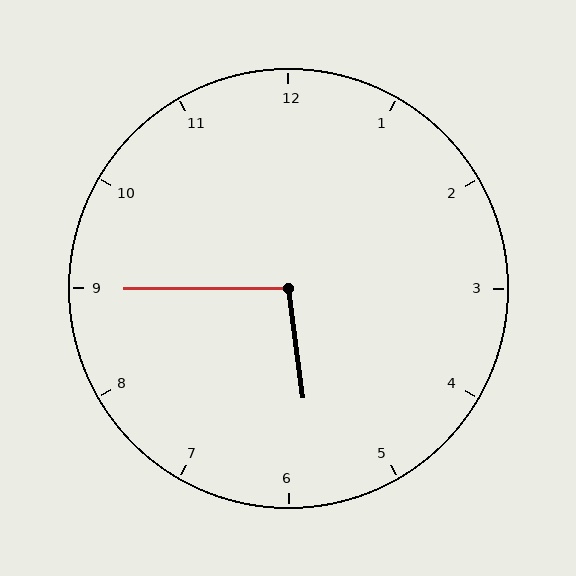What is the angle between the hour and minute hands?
Approximately 98 degrees.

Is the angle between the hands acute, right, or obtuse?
It is obtuse.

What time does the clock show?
5:45.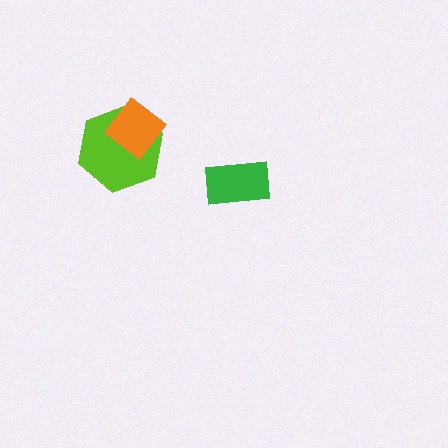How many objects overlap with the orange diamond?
1 object overlaps with the orange diamond.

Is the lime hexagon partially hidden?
Yes, it is partially covered by another shape.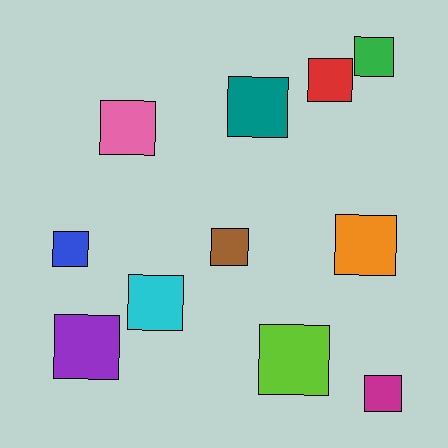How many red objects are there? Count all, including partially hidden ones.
There is 1 red object.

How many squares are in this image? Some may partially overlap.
There are 11 squares.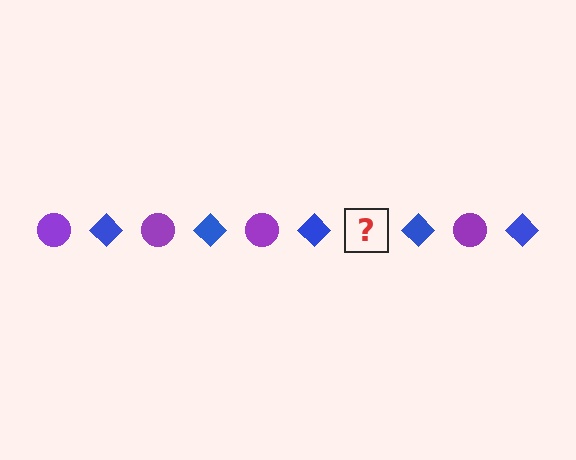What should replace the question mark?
The question mark should be replaced with a purple circle.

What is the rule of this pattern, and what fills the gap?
The rule is that the pattern alternates between purple circle and blue diamond. The gap should be filled with a purple circle.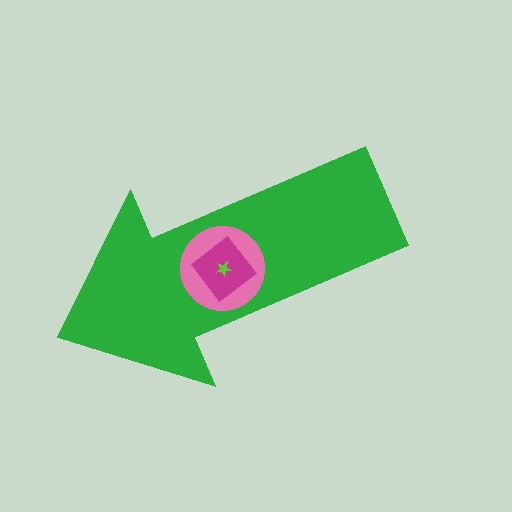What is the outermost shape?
The green arrow.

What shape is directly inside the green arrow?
The pink circle.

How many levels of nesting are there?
4.